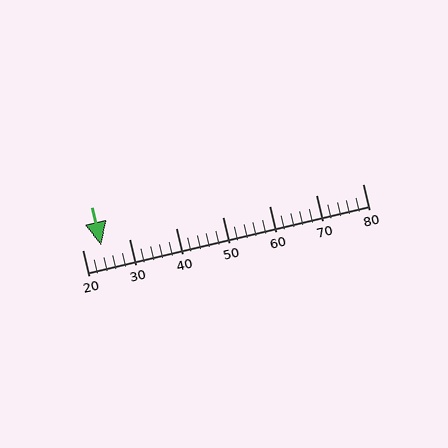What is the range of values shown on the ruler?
The ruler shows values from 20 to 80.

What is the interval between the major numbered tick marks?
The major tick marks are spaced 10 units apart.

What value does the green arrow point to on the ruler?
The green arrow points to approximately 24.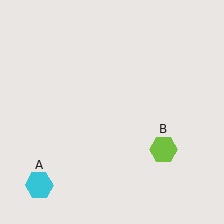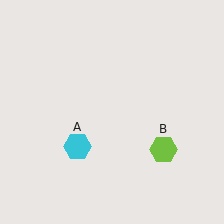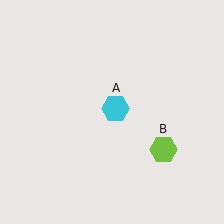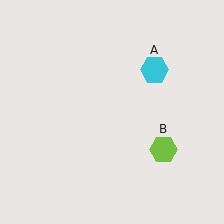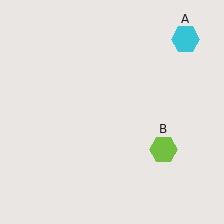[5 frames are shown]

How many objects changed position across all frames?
1 object changed position: cyan hexagon (object A).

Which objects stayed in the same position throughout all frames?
Lime hexagon (object B) remained stationary.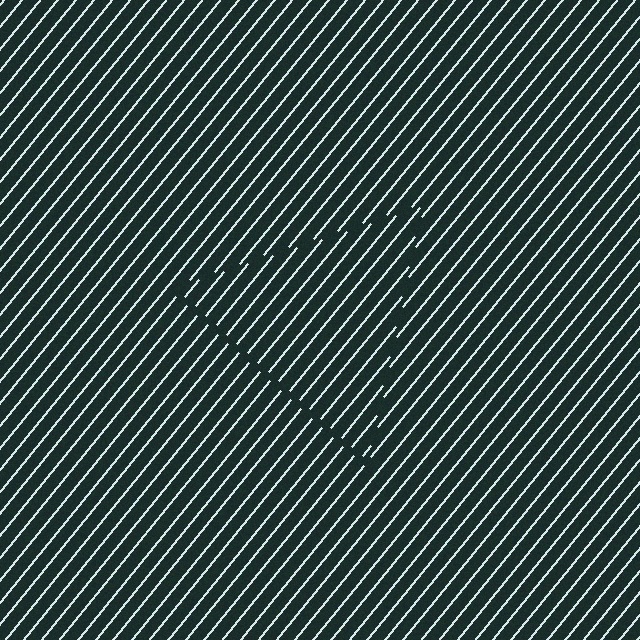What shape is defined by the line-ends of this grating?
An illusory triangle. The interior of the shape contains the same grating, shifted by half a period — the contour is defined by the phase discontinuity where line-ends from the inner and outer gratings abut.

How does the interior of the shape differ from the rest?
The interior of the shape contains the same grating, shifted by half a period — the contour is defined by the phase discontinuity where line-ends from the inner and outer gratings abut.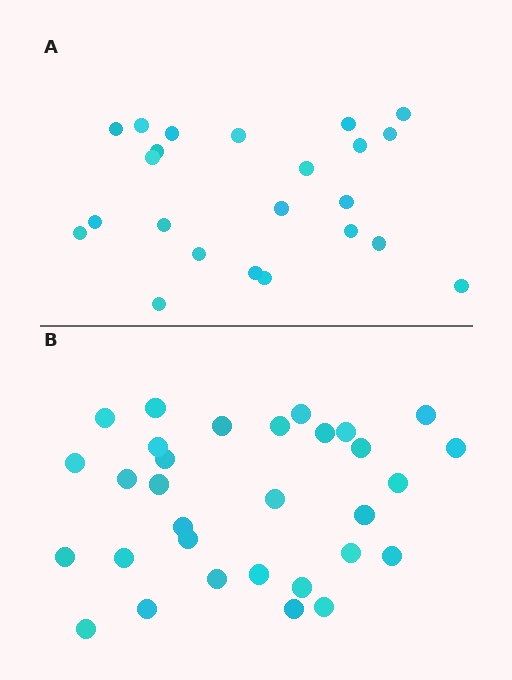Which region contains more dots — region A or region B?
Region B (the bottom region) has more dots.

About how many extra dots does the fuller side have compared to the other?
Region B has roughly 8 or so more dots than region A.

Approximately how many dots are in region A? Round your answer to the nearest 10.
About 20 dots. (The exact count is 23, which rounds to 20.)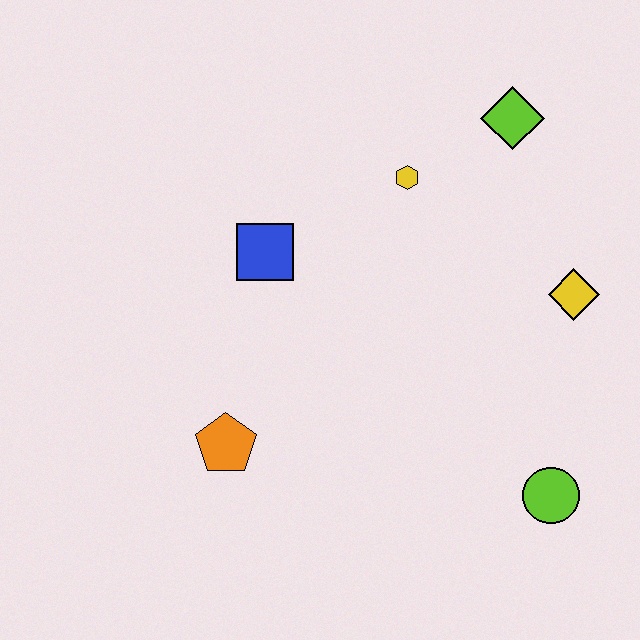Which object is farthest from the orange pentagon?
The lime diamond is farthest from the orange pentagon.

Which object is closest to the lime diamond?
The yellow hexagon is closest to the lime diamond.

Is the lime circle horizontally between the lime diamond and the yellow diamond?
Yes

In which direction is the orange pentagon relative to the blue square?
The orange pentagon is below the blue square.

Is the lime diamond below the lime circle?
No